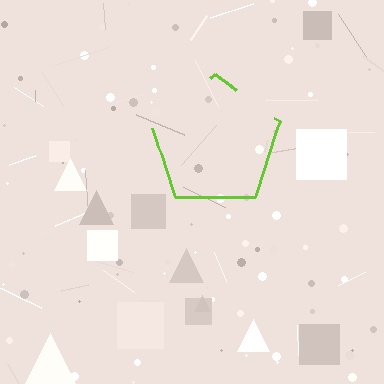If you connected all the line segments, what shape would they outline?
They would outline a pentagon.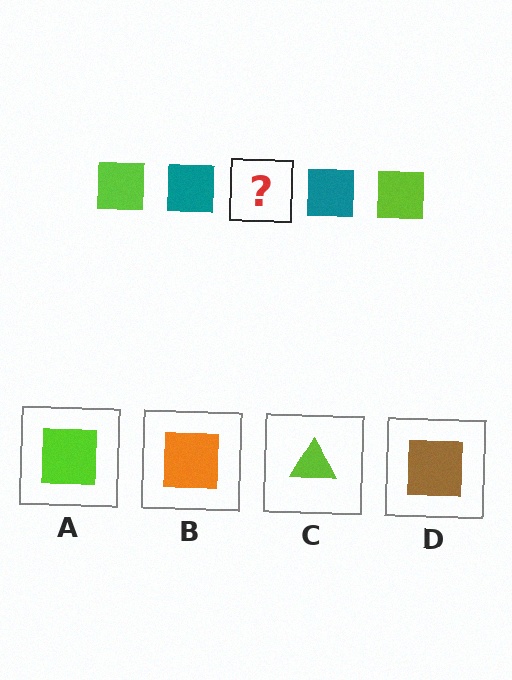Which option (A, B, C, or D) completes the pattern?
A.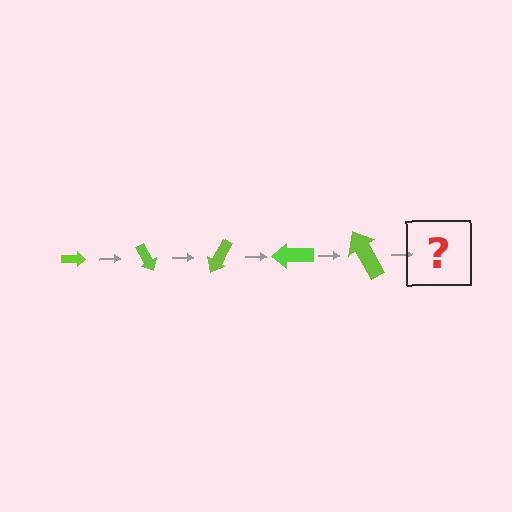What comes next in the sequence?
The next element should be an arrow, larger than the previous one and rotated 300 degrees from the start.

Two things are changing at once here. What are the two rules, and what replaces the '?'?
The two rules are that the arrow grows larger each step and it rotates 60 degrees each step. The '?' should be an arrow, larger than the previous one and rotated 300 degrees from the start.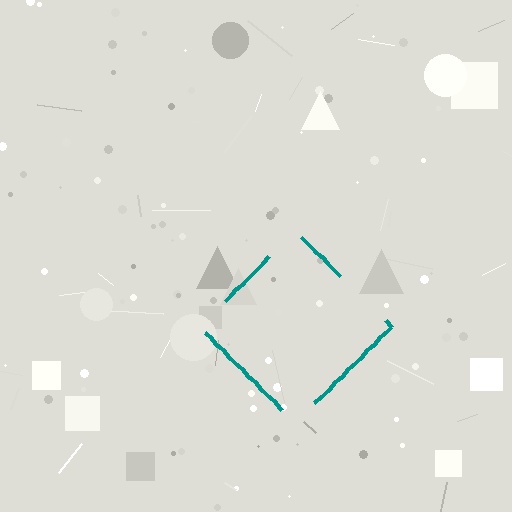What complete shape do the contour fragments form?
The contour fragments form a diamond.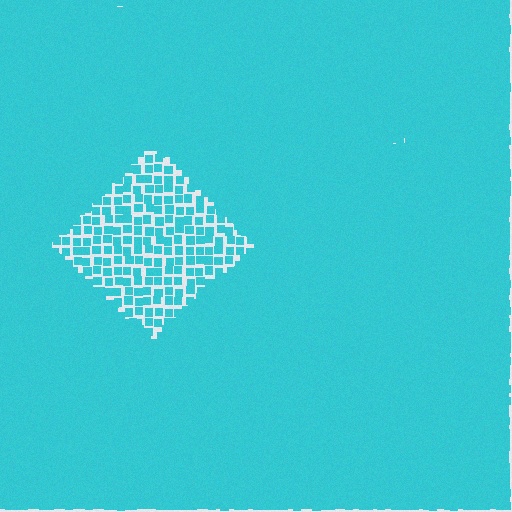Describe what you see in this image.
The image contains small cyan elements arranged at two different densities. A diamond-shaped region is visible where the elements are less densely packed than the surrounding area.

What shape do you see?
I see a diamond.